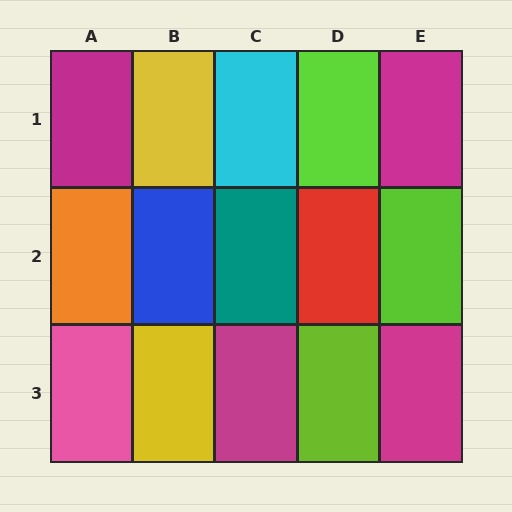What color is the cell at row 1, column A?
Magenta.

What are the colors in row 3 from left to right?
Pink, yellow, magenta, lime, magenta.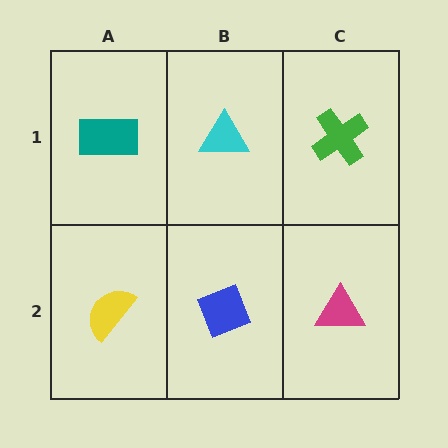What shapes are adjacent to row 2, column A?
A teal rectangle (row 1, column A), a blue diamond (row 2, column B).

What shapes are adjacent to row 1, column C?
A magenta triangle (row 2, column C), a cyan triangle (row 1, column B).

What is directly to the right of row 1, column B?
A green cross.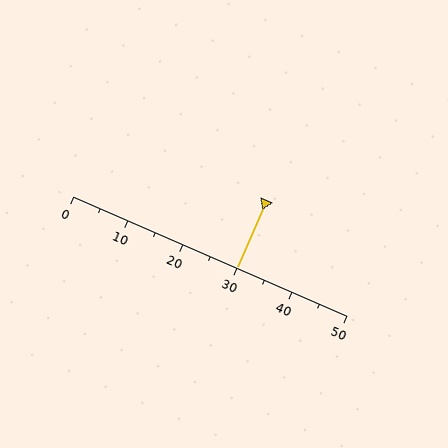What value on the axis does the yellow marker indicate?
The marker indicates approximately 30.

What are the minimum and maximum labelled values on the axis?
The axis runs from 0 to 50.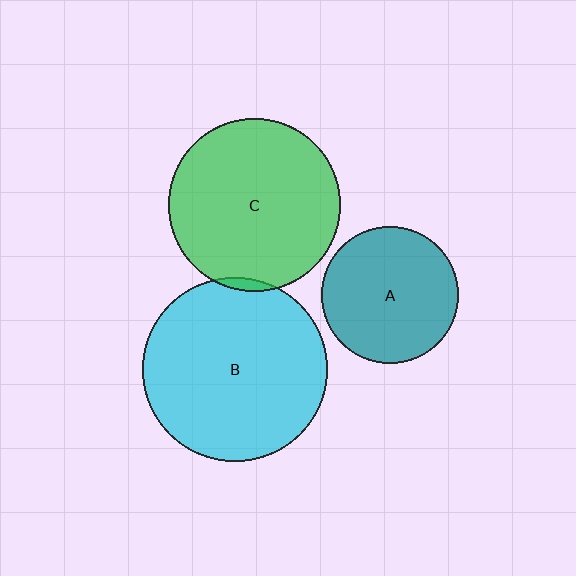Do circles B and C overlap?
Yes.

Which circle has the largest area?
Circle B (cyan).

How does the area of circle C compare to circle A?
Approximately 1.6 times.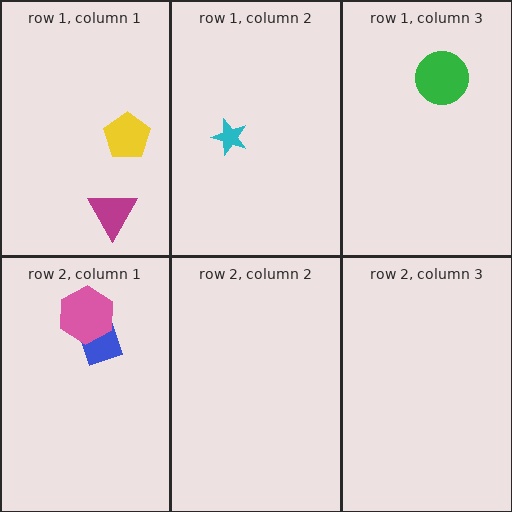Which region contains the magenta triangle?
The row 1, column 1 region.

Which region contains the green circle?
The row 1, column 3 region.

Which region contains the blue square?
The row 2, column 1 region.